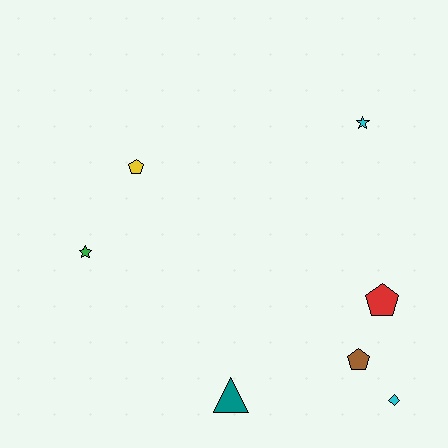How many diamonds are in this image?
There is 1 diamond.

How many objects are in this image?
There are 7 objects.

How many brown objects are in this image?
There is 1 brown object.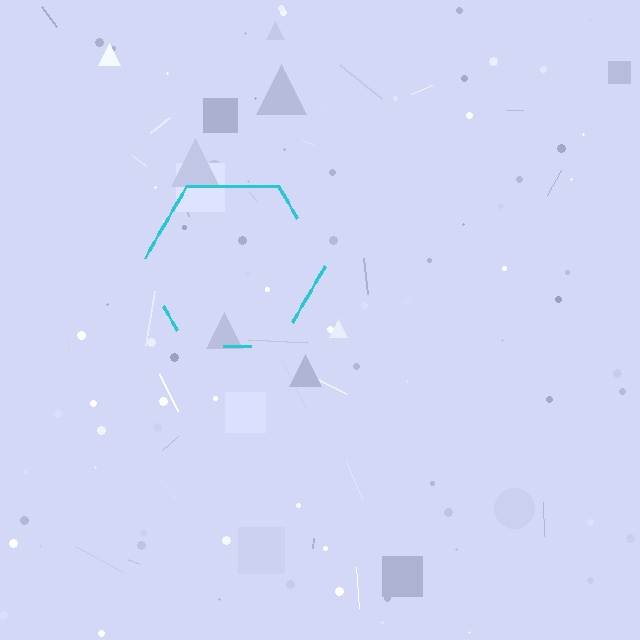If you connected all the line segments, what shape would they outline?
They would outline a hexagon.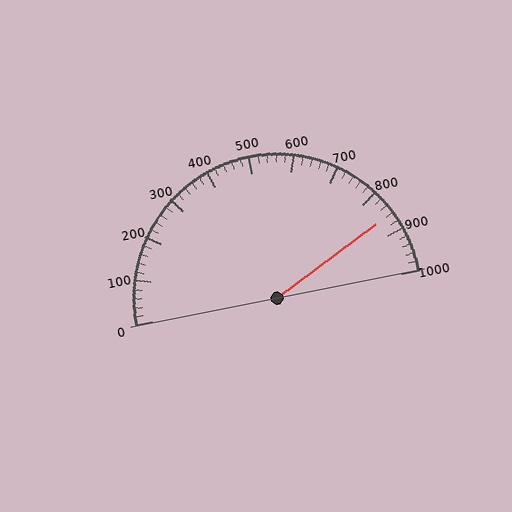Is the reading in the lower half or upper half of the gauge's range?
The reading is in the upper half of the range (0 to 1000).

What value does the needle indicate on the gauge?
The needle indicates approximately 860.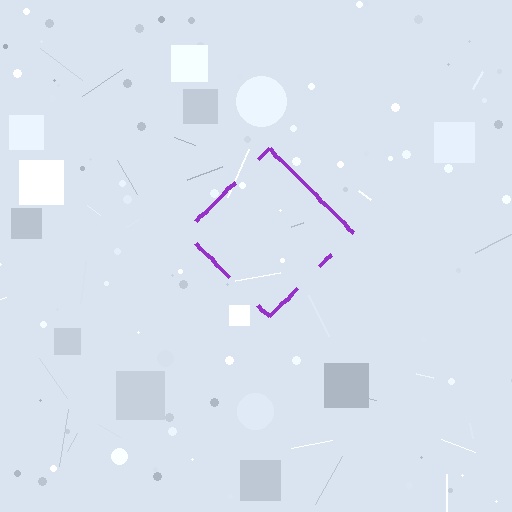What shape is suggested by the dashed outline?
The dashed outline suggests a diamond.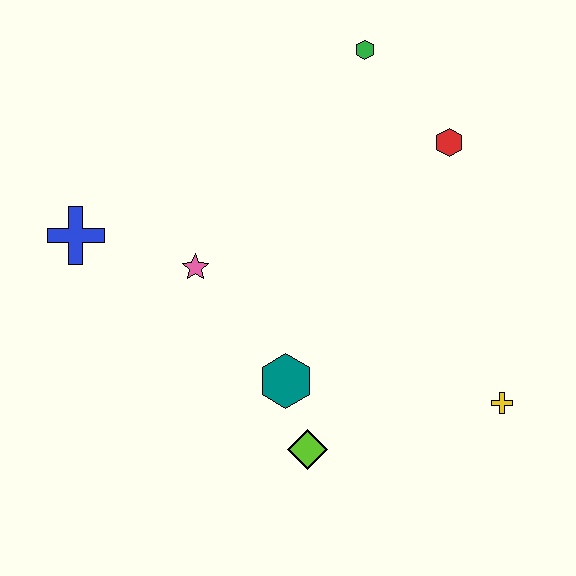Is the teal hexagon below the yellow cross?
No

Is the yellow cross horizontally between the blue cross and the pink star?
No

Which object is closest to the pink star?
The blue cross is closest to the pink star.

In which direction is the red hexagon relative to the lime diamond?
The red hexagon is above the lime diamond.